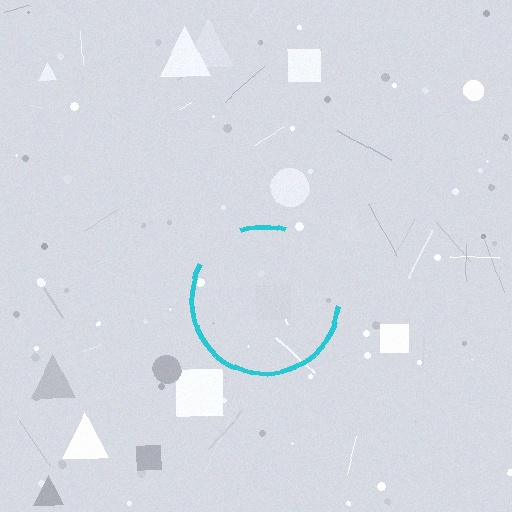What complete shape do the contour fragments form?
The contour fragments form a circle.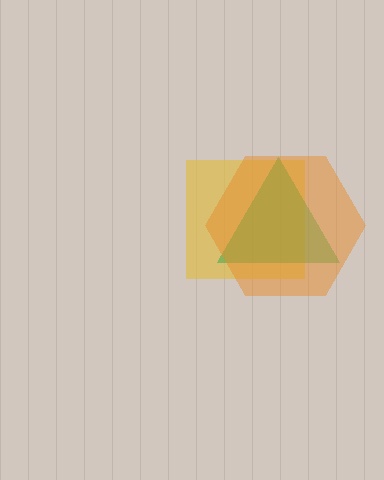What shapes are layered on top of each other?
The layered shapes are: a yellow square, a green triangle, an orange hexagon.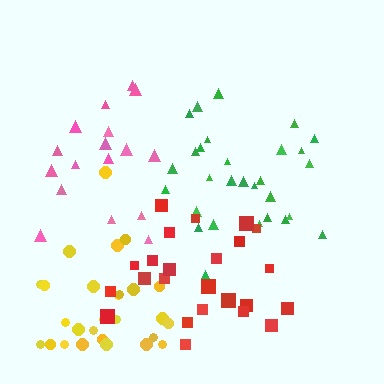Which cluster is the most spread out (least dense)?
Yellow.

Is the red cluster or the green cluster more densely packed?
Green.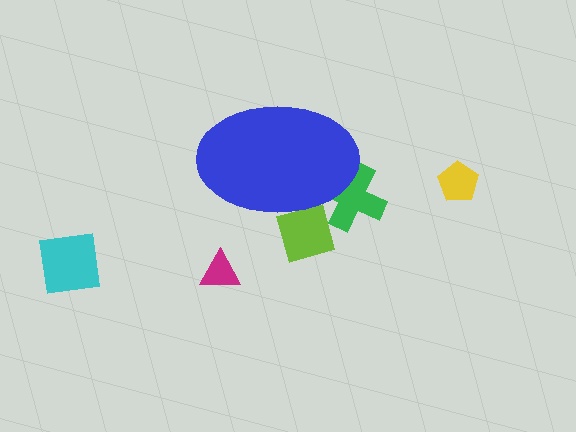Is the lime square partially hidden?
Yes, the lime square is partially hidden behind the blue ellipse.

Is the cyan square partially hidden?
No, the cyan square is fully visible.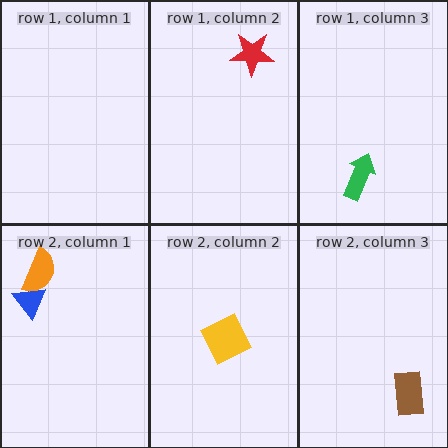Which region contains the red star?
The row 1, column 2 region.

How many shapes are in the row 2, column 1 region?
2.